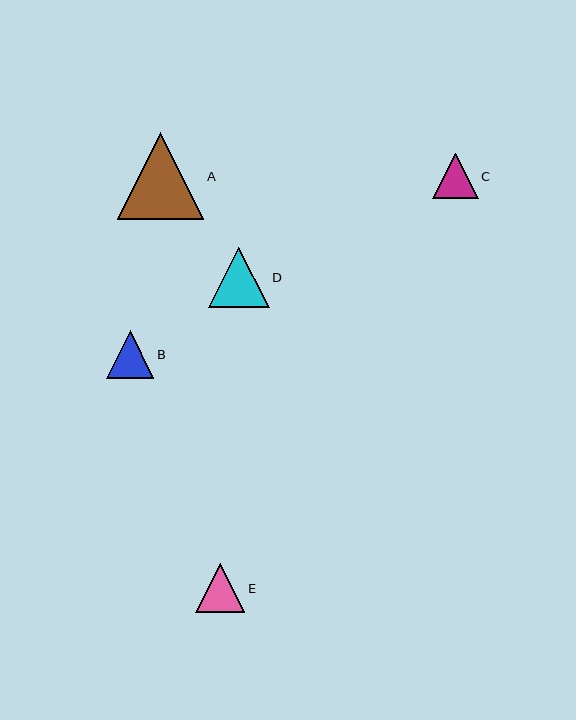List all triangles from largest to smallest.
From largest to smallest: A, D, E, B, C.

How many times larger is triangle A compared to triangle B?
Triangle A is approximately 1.8 times the size of triangle B.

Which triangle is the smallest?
Triangle C is the smallest with a size of approximately 45 pixels.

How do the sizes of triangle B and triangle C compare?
Triangle B and triangle C are approximately the same size.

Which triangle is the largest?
Triangle A is the largest with a size of approximately 87 pixels.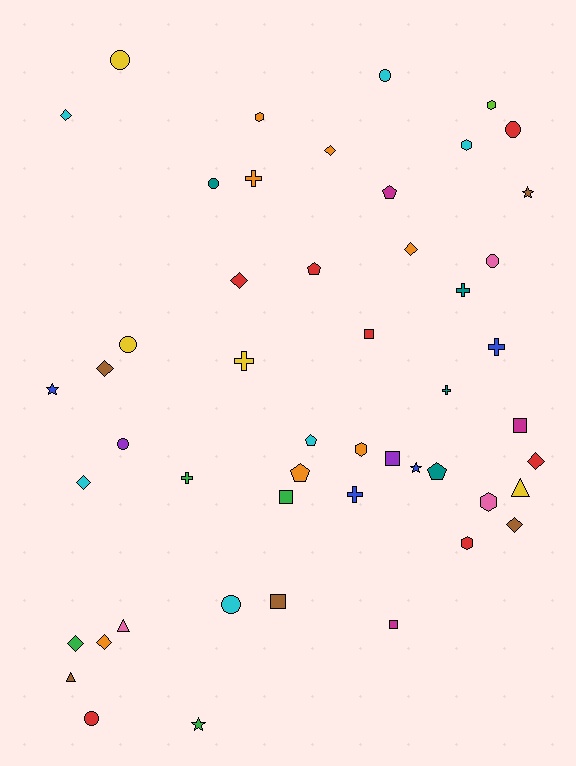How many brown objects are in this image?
There are 5 brown objects.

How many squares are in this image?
There are 6 squares.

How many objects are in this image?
There are 50 objects.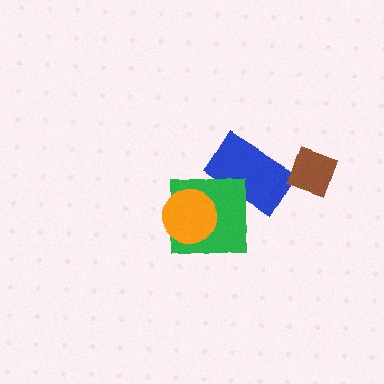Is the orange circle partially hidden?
No, no other shape covers it.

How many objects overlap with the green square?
2 objects overlap with the green square.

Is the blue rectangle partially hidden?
Yes, it is partially covered by another shape.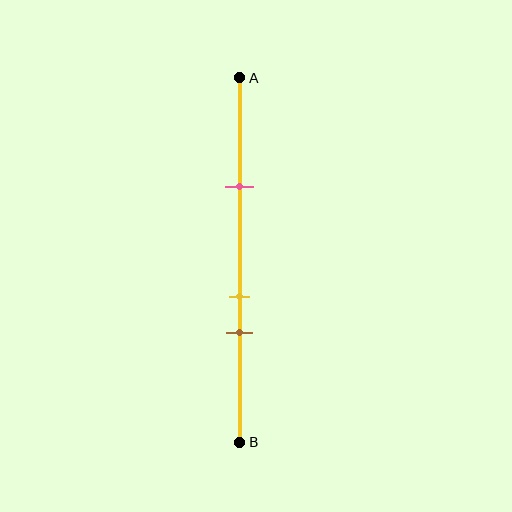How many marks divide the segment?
There are 3 marks dividing the segment.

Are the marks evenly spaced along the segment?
No, the marks are not evenly spaced.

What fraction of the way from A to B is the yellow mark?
The yellow mark is approximately 60% (0.6) of the way from A to B.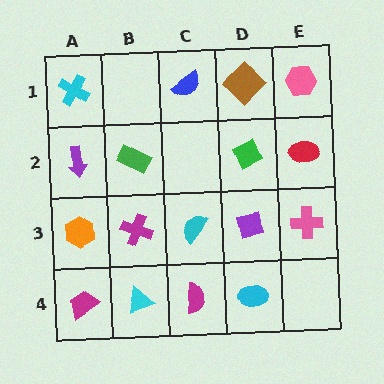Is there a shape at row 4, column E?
No, that cell is empty.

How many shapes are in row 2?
4 shapes.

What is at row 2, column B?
A green rectangle.